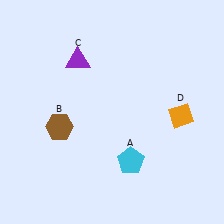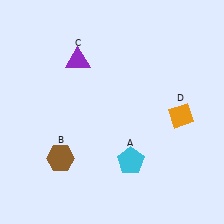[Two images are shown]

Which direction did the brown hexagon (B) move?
The brown hexagon (B) moved down.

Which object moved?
The brown hexagon (B) moved down.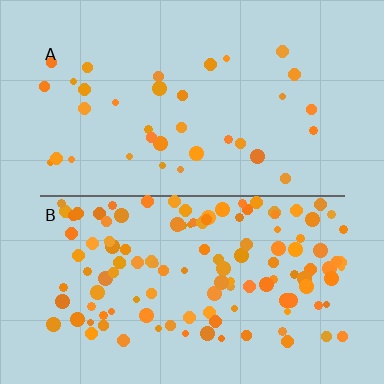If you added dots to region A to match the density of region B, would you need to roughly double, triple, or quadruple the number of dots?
Approximately triple.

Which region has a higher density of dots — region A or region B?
B (the bottom).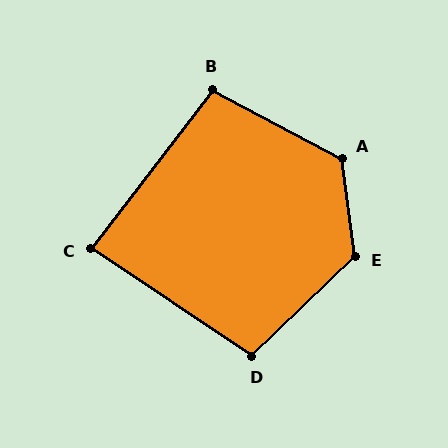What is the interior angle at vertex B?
Approximately 99 degrees (obtuse).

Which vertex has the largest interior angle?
E, at approximately 126 degrees.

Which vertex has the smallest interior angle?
C, at approximately 87 degrees.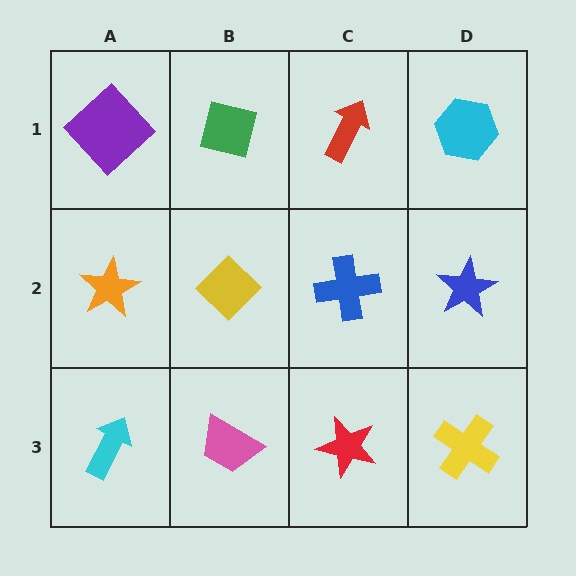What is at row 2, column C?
A blue cross.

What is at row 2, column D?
A blue star.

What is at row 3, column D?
A yellow cross.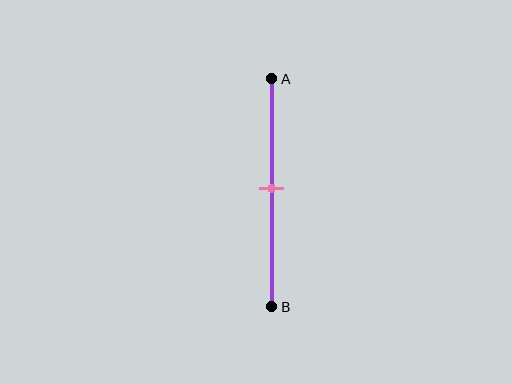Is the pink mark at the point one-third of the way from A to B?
No, the mark is at about 50% from A, not at the 33% one-third point.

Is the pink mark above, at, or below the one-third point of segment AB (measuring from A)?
The pink mark is below the one-third point of segment AB.